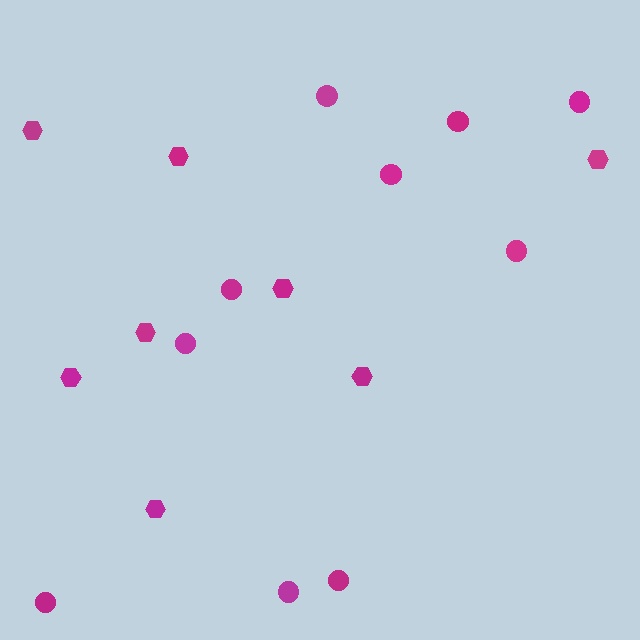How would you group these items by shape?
There are 2 groups: one group of circles (10) and one group of hexagons (8).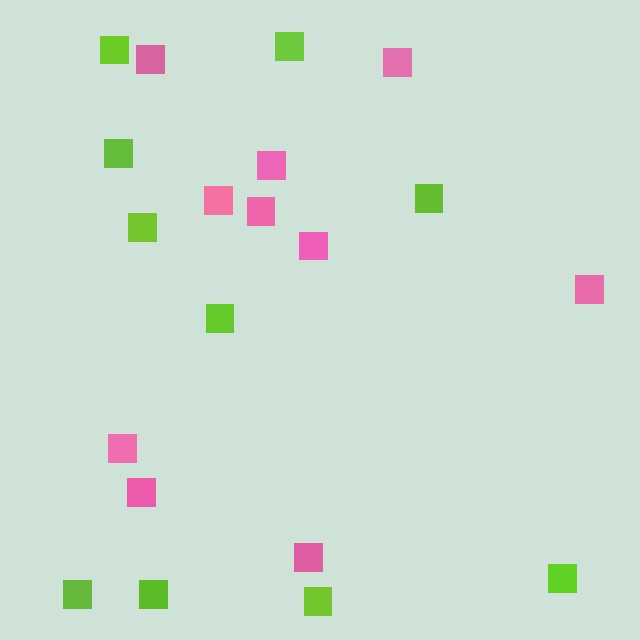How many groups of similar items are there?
There are 2 groups: one group of pink squares (10) and one group of lime squares (10).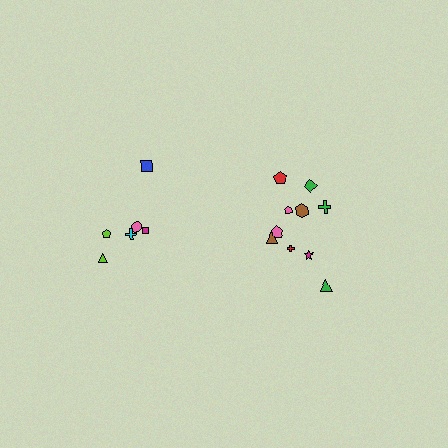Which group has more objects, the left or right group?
The right group.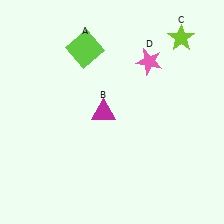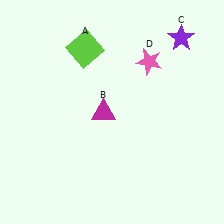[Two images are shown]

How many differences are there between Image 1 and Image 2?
There is 1 difference between the two images.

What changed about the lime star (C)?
In Image 1, C is lime. In Image 2, it changed to purple.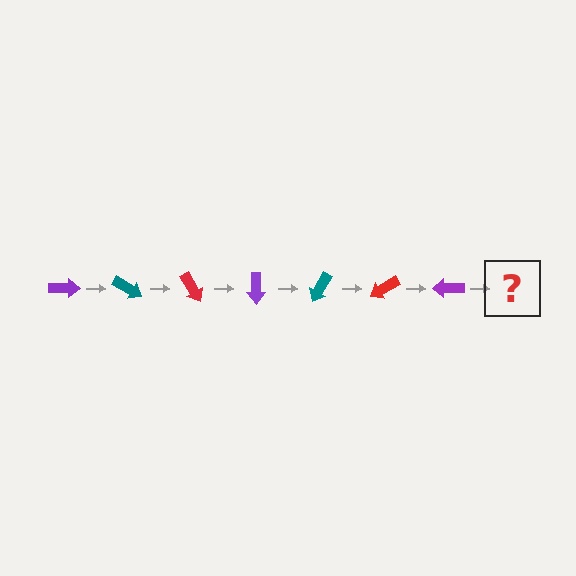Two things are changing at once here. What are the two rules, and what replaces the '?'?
The two rules are that it rotates 30 degrees each step and the color cycles through purple, teal, and red. The '?' should be a teal arrow, rotated 210 degrees from the start.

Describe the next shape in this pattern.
It should be a teal arrow, rotated 210 degrees from the start.